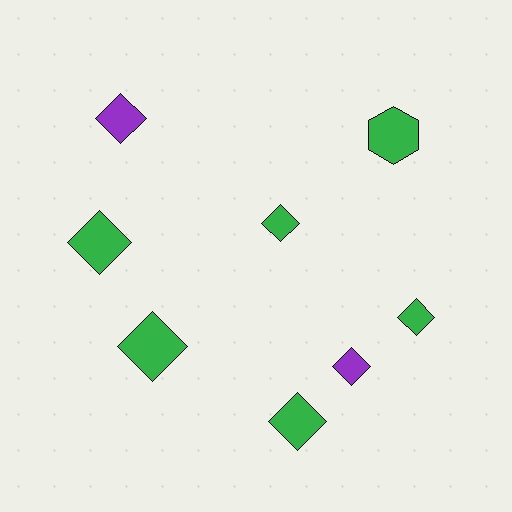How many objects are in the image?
There are 8 objects.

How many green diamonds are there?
There are 5 green diamonds.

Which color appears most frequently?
Green, with 6 objects.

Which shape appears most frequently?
Diamond, with 7 objects.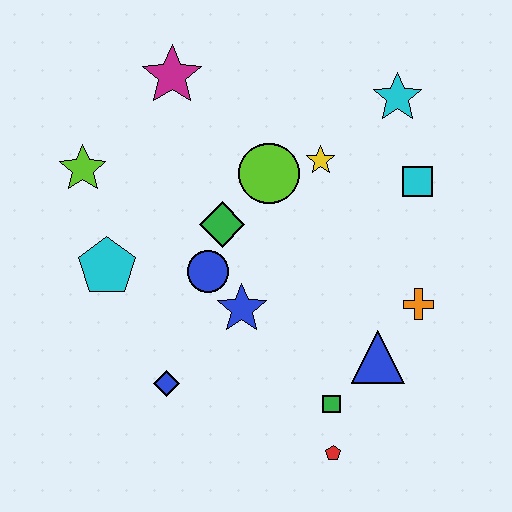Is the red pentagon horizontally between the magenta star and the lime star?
No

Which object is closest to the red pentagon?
The green square is closest to the red pentagon.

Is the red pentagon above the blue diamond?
No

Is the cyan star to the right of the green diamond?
Yes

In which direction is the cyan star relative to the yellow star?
The cyan star is to the right of the yellow star.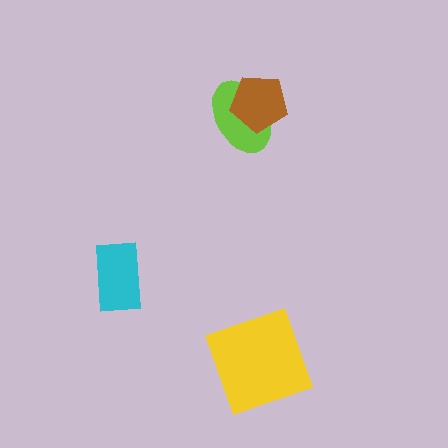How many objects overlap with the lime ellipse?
1 object overlaps with the lime ellipse.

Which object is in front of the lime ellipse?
The brown pentagon is in front of the lime ellipse.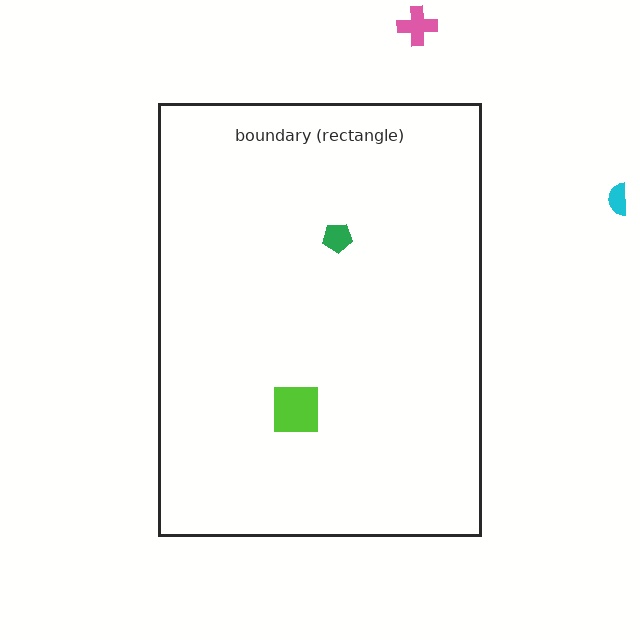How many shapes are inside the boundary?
2 inside, 2 outside.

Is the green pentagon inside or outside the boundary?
Inside.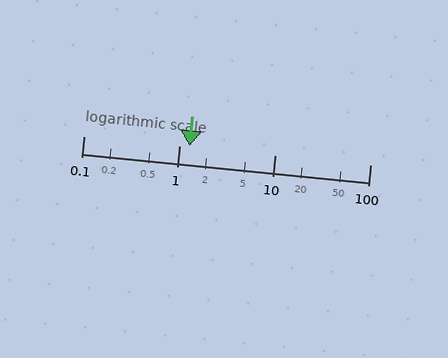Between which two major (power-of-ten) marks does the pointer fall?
The pointer is between 1 and 10.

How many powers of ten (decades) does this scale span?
The scale spans 3 decades, from 0.1 to 100.